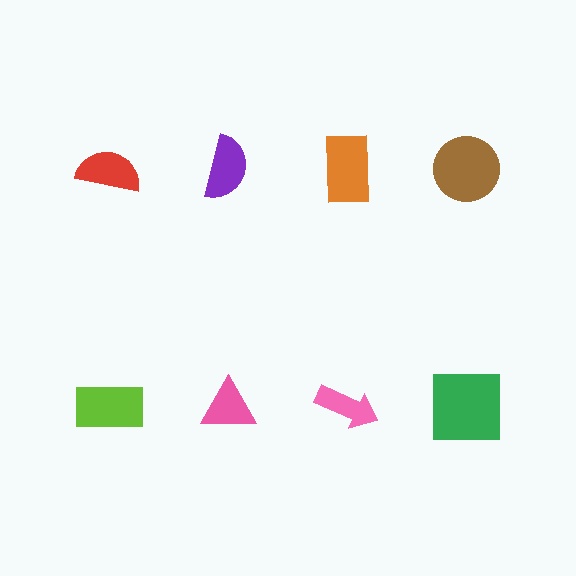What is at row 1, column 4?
A brown circle.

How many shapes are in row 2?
4 shapes.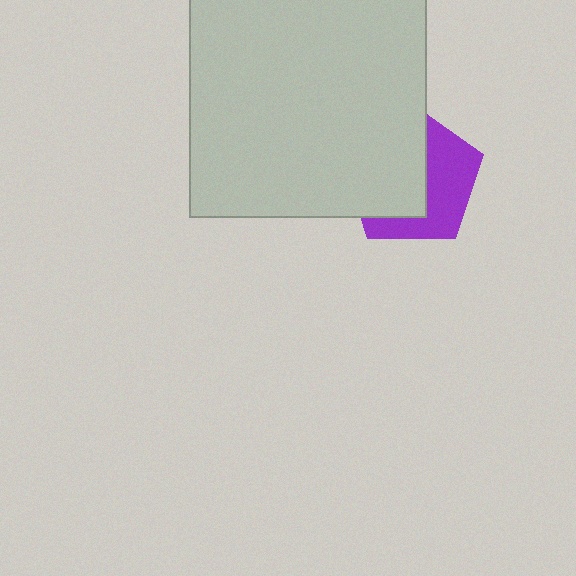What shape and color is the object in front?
The object in front is a light gray square.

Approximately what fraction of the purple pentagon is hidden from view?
Roughly 55% of the purple pentagon is hidden behind the light gray square.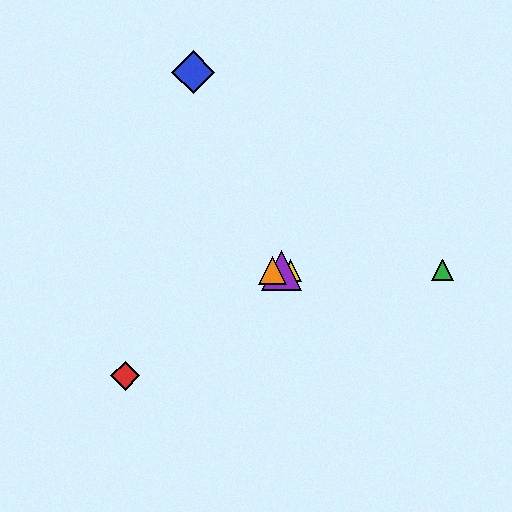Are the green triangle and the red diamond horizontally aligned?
No, the green triangle is at y≈270 and the red diamond is at y≈376.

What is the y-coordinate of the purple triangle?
The purple triangle is at y≈270.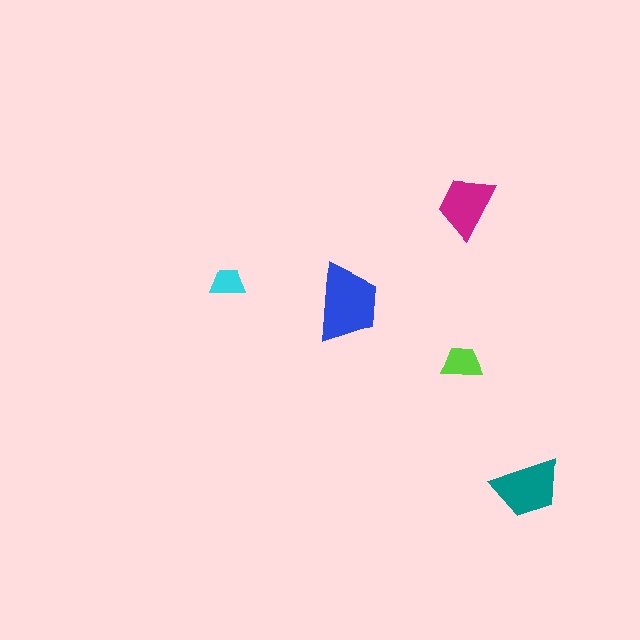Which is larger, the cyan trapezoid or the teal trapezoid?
The teal one.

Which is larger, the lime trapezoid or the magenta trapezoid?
The magenta one.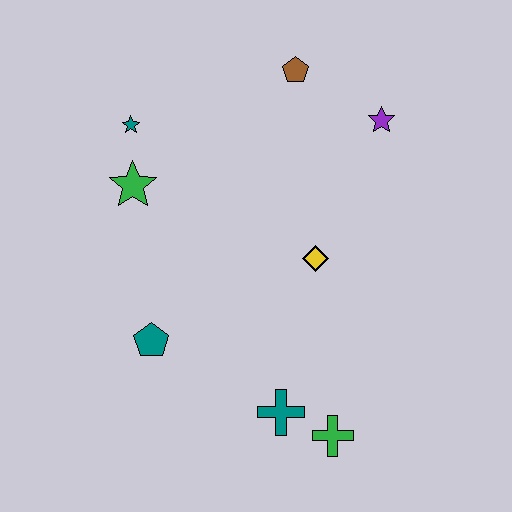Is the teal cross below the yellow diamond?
Yes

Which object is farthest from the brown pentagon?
The green cross is farthest from the brown pentagon.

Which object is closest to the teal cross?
The green cross is closest to the teal cross.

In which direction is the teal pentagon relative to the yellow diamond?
The teal pentagon is to the left of the yellow diamond.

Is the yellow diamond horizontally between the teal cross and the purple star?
Yes